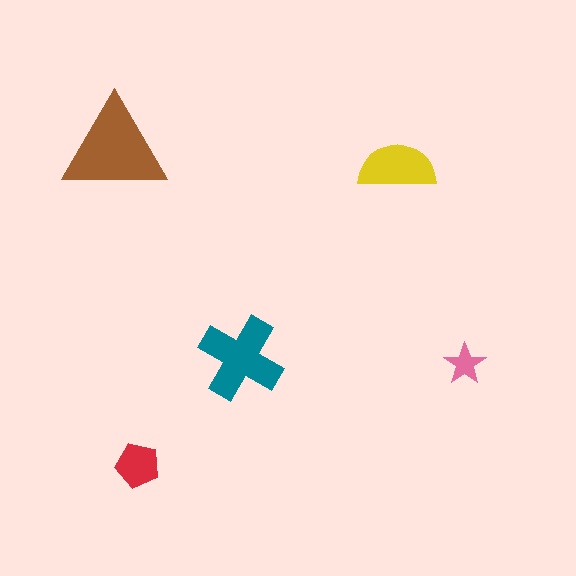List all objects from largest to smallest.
The brown triangle, the teal cross, the yellow semicircle, the red pentagon, the pink star.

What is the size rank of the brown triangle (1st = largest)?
1st.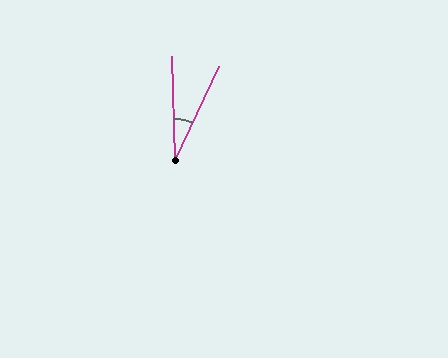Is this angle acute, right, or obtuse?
It is acute.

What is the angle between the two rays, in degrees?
Approximately 27 degrees.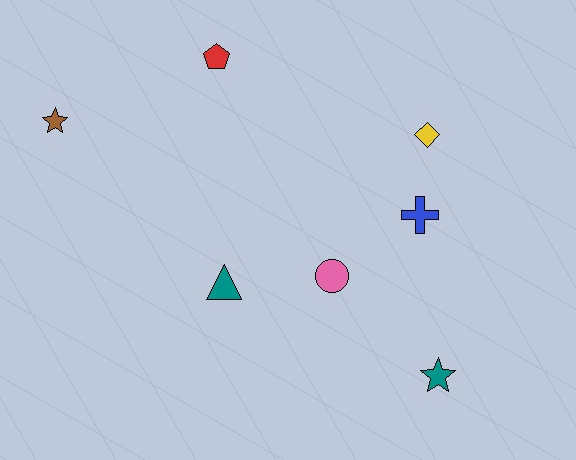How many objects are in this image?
There are 7 objects.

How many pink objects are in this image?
There is 1 pink object.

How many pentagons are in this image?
There is 1 pentagon.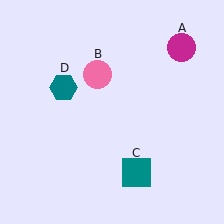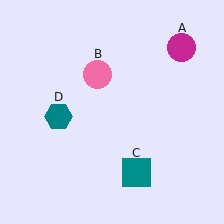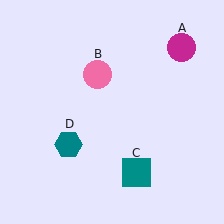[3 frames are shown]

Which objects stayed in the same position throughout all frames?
Magenta circle (object A) and pink circle (object B) and teal square (object C) remained stationary.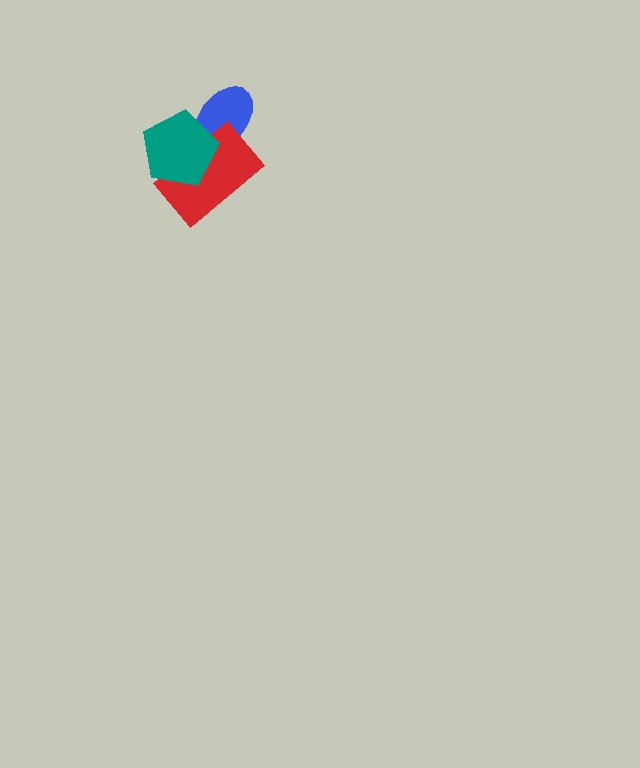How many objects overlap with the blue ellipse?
2 objects overlap with the blue ellipse.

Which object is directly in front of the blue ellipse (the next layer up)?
The red rectangle is directly in front of the blue ellipse.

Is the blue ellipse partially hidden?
Yes, it is partially covered by another shape.